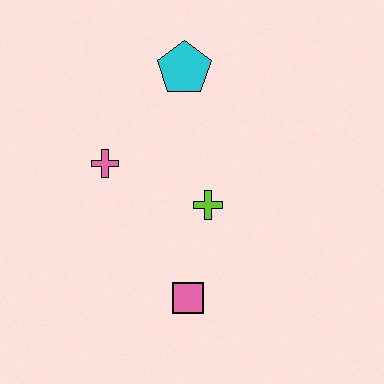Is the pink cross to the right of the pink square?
No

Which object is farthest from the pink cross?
The pink square is farthest from the pink cross.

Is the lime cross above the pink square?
Yes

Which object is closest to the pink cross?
The lime cross is closest to the pink cross.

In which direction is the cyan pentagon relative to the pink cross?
The cyan pentagon is above the pink cross.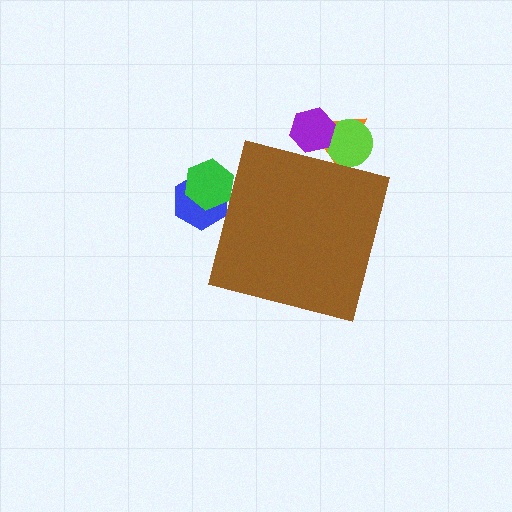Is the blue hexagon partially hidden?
Yes, the blue hexagon is partially hidden behind the brown square.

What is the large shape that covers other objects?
A brown square.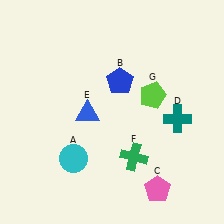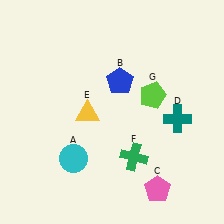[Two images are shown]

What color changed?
The triangle (E) changed from blue in Image 1 to yellow in Image 2.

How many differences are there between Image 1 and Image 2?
There is 1 difference between the two images.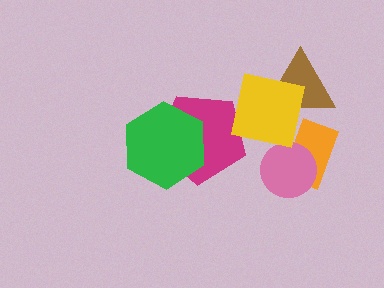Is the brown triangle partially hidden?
Yes, it is partially covered by another shape.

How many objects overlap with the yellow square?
1 object overlaps with the yellow square.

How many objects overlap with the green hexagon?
1 object overlaps with the green hexagon.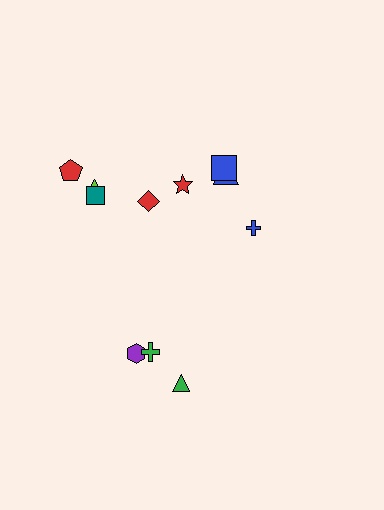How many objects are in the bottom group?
There are 3 objects.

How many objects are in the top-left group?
There are 5 objects.